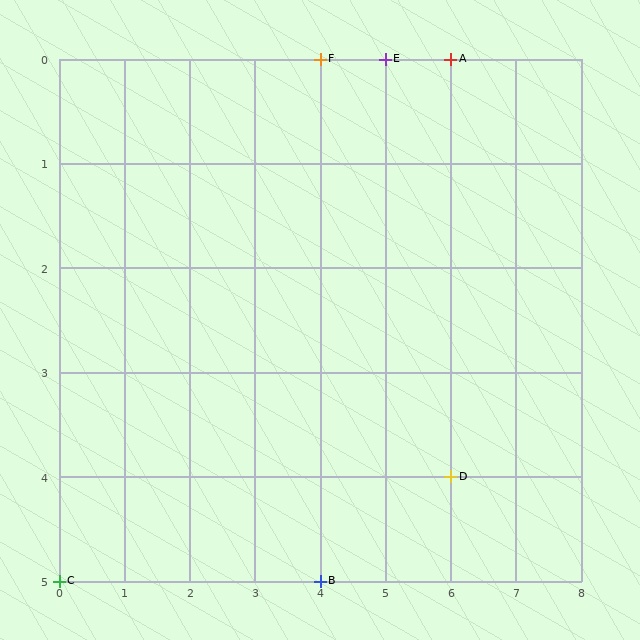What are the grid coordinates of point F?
Point F is at grid coordinates (4, 0).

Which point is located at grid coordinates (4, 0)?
Point F is at (4, 0).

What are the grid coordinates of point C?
Point C is at grid coordinates (0, 5).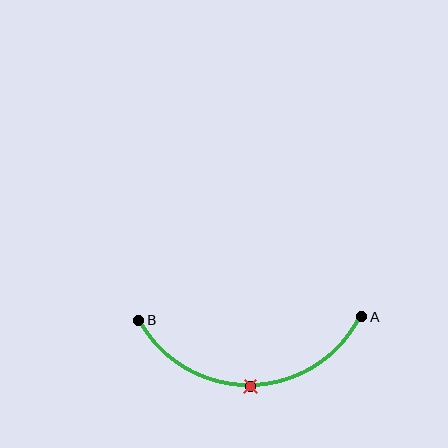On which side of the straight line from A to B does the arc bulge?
The arc bulges below the straight line connecting A and B.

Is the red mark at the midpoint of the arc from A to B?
Yes. The red mark lies on the arc at equal arc-length from both A and B — it is the arc midpoint.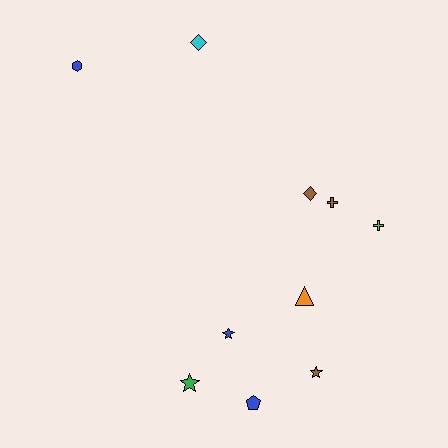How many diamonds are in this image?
There are 2 diamonds.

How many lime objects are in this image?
There is 1 lime object.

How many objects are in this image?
There are 10 objects.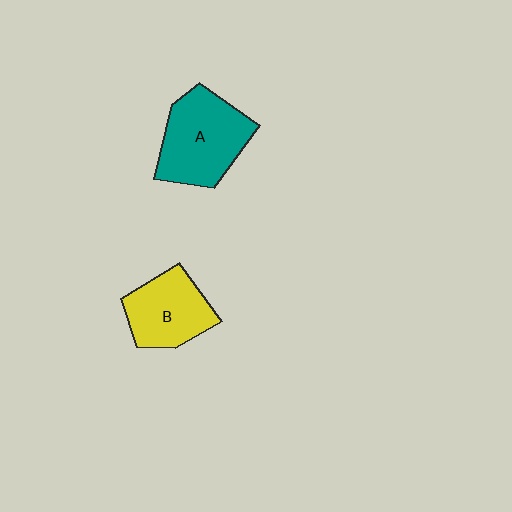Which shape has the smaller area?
Shape B (yellow).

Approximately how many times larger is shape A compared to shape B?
Approximately 1.3 times.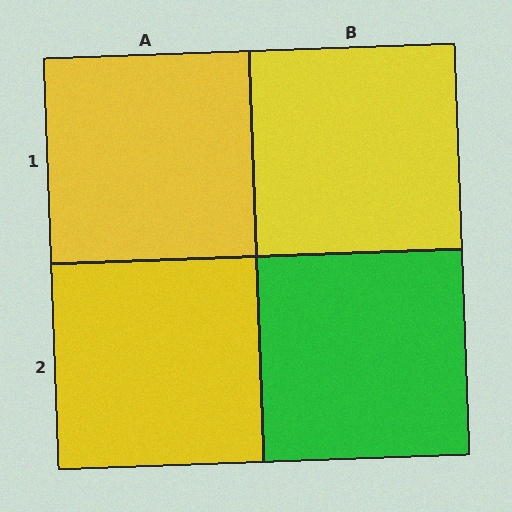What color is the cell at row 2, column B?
Green.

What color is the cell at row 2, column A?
Yellow.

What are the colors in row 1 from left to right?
Yellow, yellow.